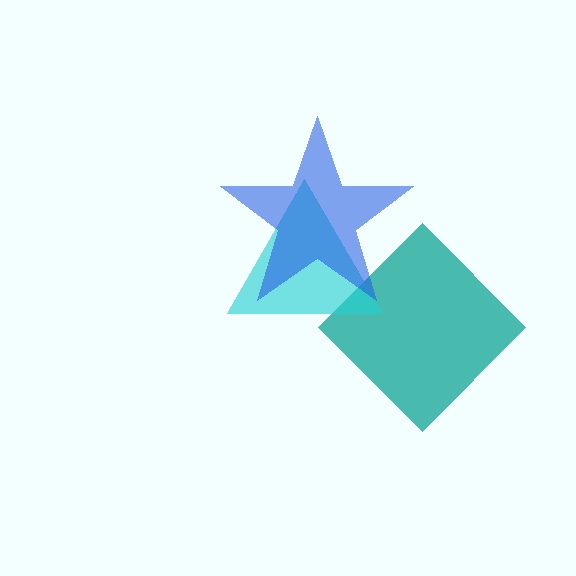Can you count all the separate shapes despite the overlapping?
Yes, there are 3 separate shapes.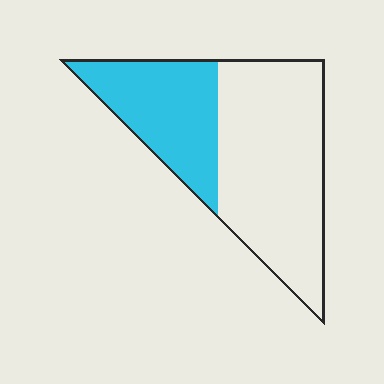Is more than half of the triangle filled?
No.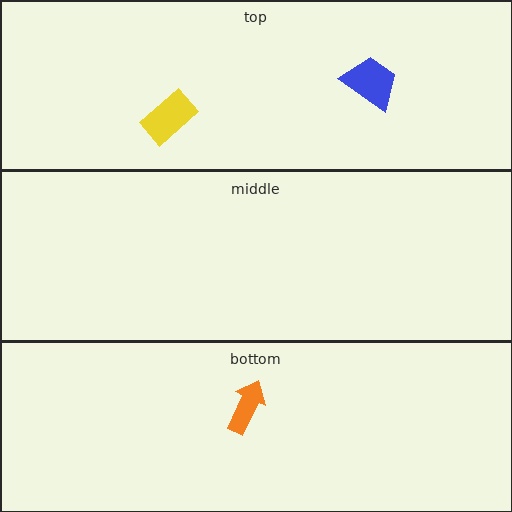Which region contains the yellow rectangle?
The top region.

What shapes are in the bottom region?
The orange arrow.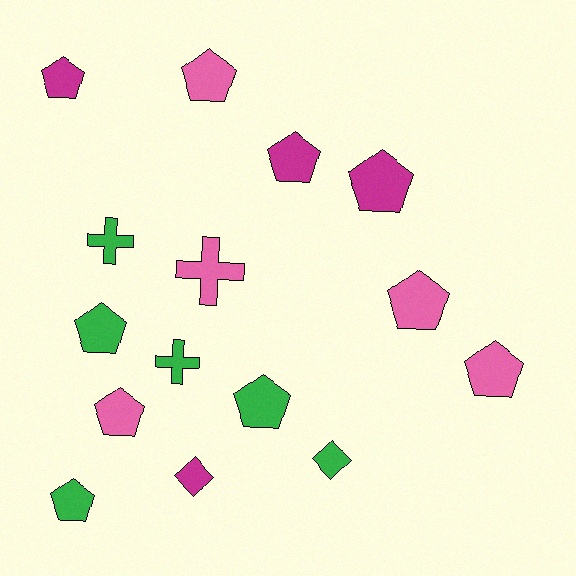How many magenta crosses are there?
There are no magenta crosses.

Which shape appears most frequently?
Pentagon, with 10 objects.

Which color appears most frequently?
Green, with 6 objects.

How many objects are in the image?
There are 15 objects.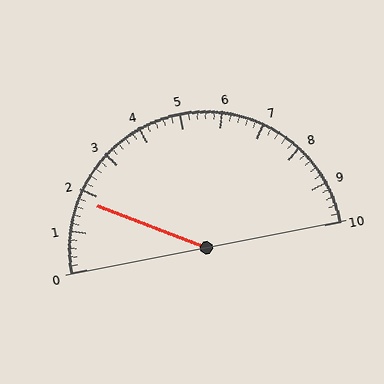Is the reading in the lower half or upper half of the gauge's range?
The reading is in the lower half of the range (0 to 10).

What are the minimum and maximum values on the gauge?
The gauge ranges from 0 to 10.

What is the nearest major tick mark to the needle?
The nearest major tick mark is 2.